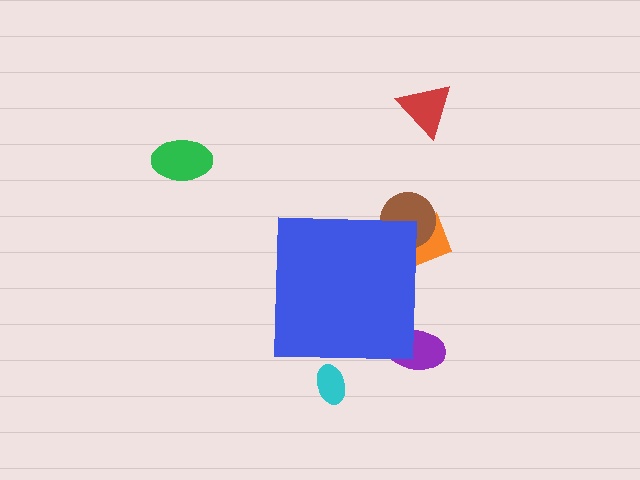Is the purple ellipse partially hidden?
Yes, the purple ellipse is partially hidden behind the blue square.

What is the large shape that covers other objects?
A blue square.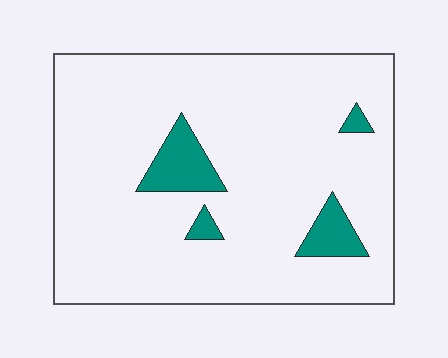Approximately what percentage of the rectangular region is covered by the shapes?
Approximately 10%.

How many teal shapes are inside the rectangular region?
4.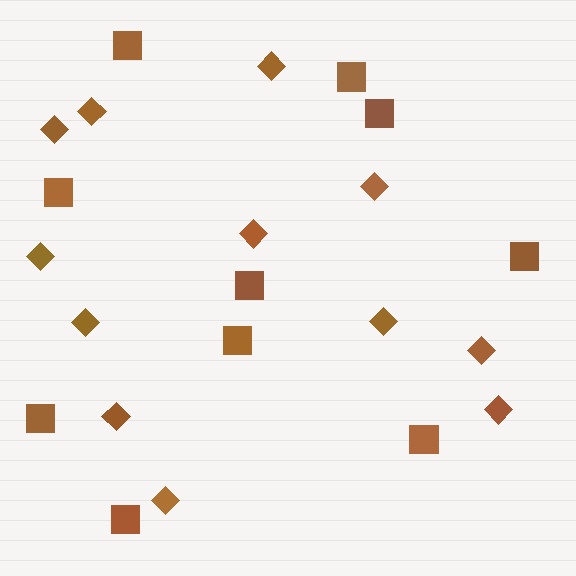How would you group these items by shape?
There are 2 groups: one group of squares (10) and one group of diamonds (12).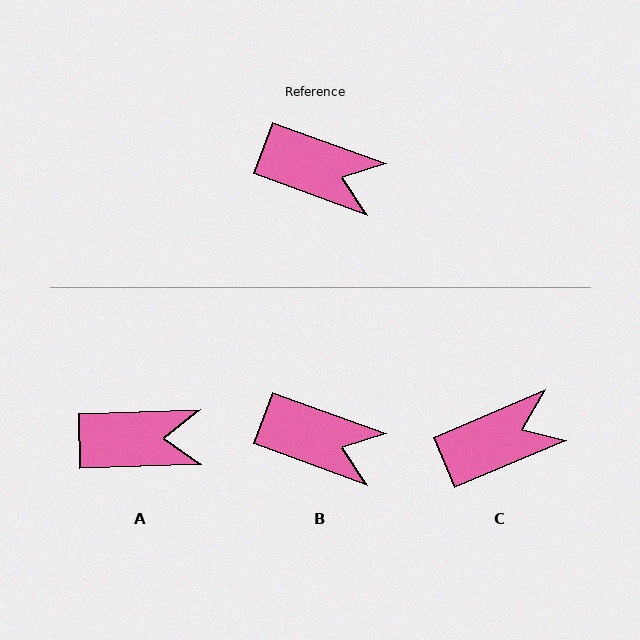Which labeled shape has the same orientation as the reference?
B.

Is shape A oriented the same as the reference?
No, it is off by about 22 degrees.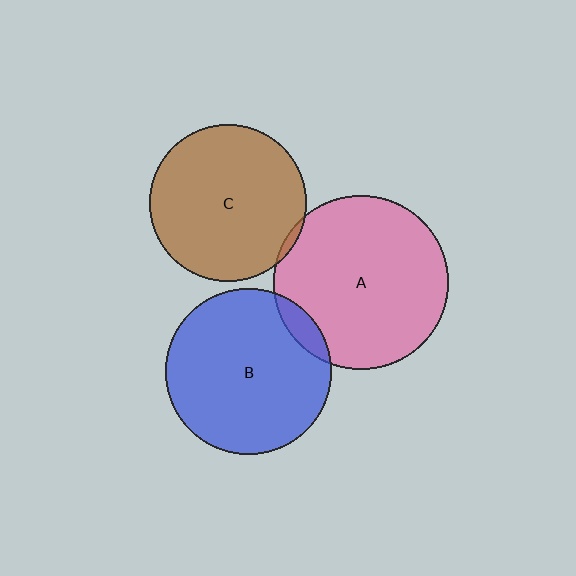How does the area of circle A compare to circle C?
Approximately 1.2 times.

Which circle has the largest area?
Circle A (pink).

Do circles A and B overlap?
Yes.